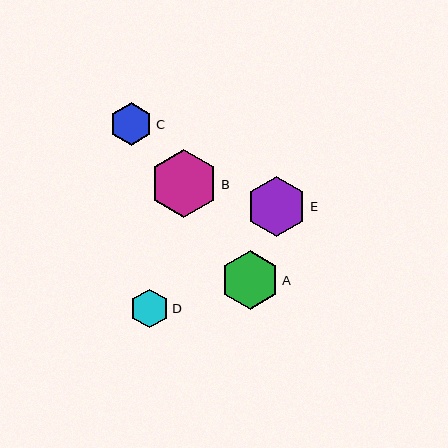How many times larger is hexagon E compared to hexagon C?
Hexagon E is approximately 1.4 times the size of hexagon C.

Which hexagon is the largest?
Hexagon B is the largest with a size of approximately 68 pixels.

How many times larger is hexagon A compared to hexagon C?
Hexagon A is approximately 1.4 times the size of hexagon C.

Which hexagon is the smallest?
Hexagon D is the smallest with a size of approximately 38 pixels.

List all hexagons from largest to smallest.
From largest to smallest: B, E, A, C, D.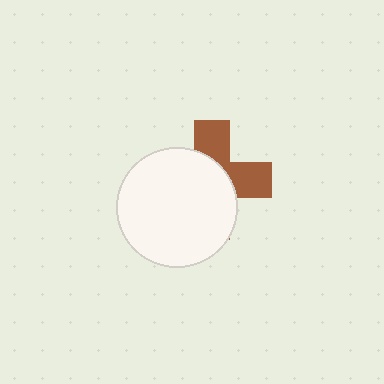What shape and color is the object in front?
The object in front is a white circle.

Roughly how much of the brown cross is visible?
A small part of it is visible (roughly 39%).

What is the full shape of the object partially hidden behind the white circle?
The partially hidden object is a brown cross.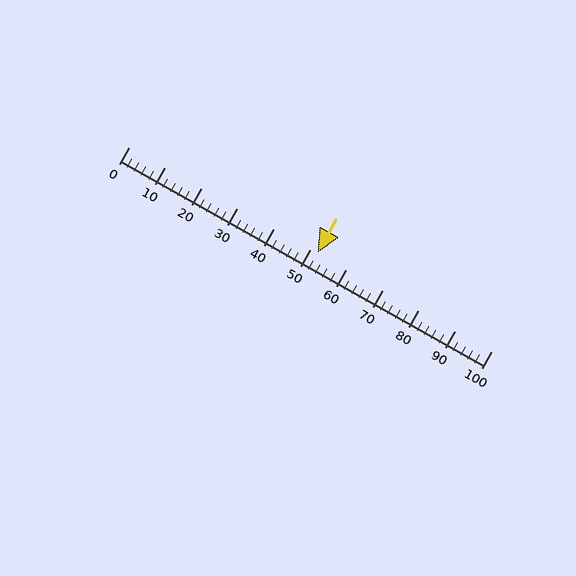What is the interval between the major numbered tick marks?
The major tick marks are spaced 10 units apart.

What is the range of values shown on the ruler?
The ruler shows values from 0 to 100.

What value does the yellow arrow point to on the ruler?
The yellow arrow points to approximately 52.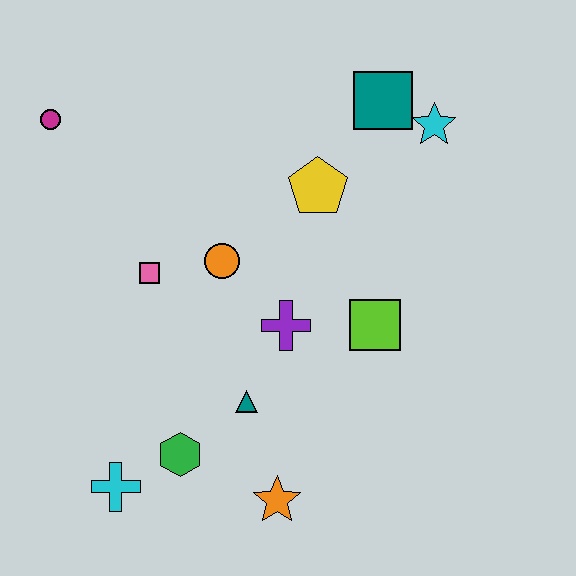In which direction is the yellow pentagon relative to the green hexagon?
The yellow pentagon is above the green hexagon.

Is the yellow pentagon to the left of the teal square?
Yes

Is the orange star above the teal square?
No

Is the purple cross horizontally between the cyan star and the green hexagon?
Yes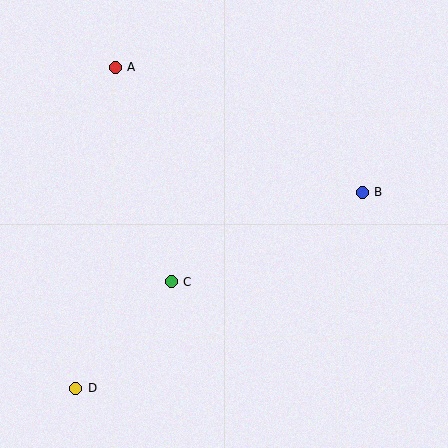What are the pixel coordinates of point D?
Point D is at (75, 388).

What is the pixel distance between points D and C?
The distance between D and C is 143 pixels.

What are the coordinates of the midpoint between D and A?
The midpoint between D and A is at (95, 228).